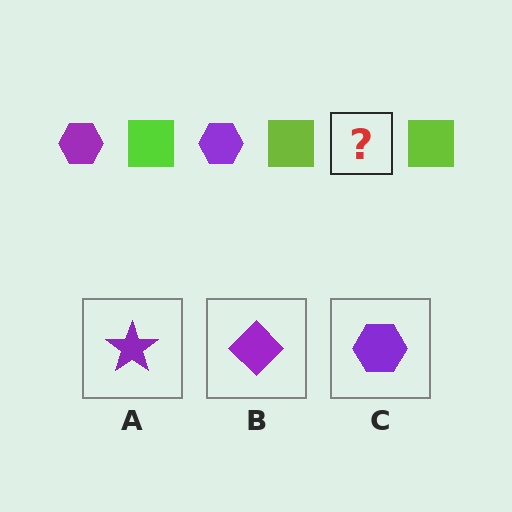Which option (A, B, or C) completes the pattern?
C.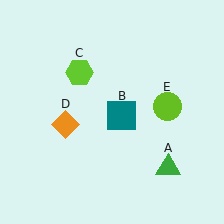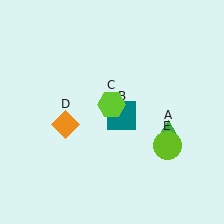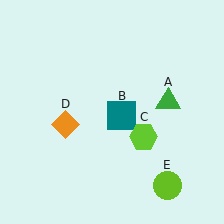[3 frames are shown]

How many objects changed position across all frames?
3 objects changed position: green triangle (object A), lime hexagon (object C), lime circle (object E).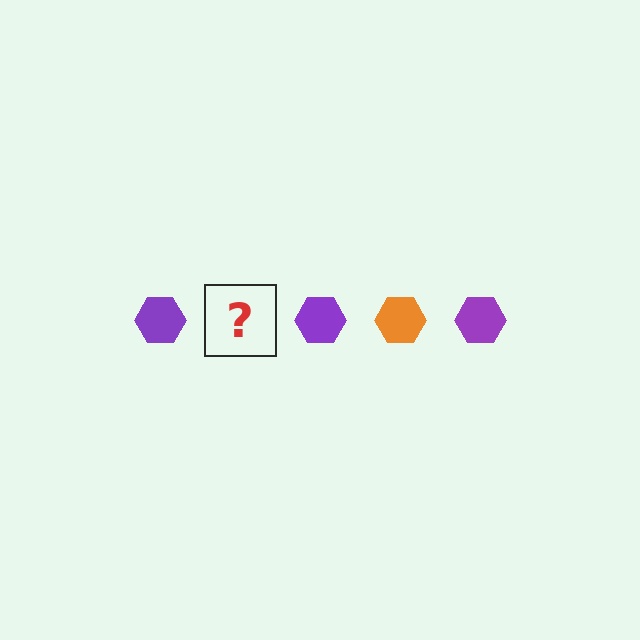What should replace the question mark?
The question mark should be replaced with an orange hexagon.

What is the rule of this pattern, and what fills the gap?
The rule is that the pattern cycles through purple, orange hexagons. The gap should be filled with an orange hexagon.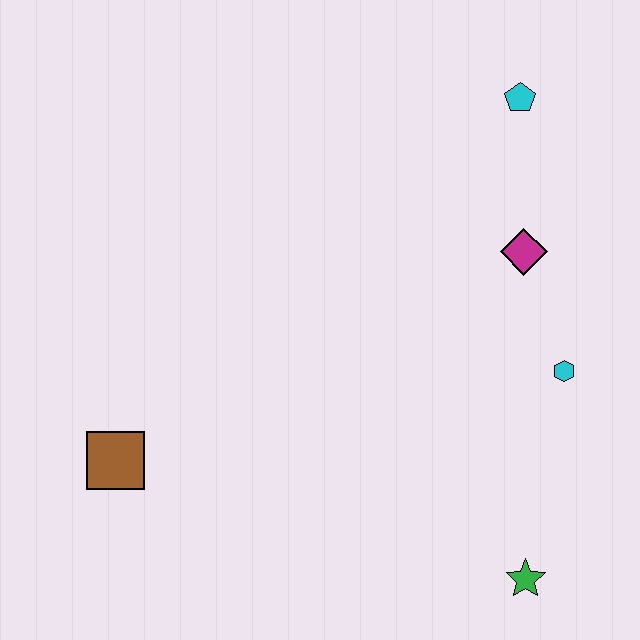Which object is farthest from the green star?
The cyan pentagon is farthest from the green star.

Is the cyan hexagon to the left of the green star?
No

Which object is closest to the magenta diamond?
The cyan hexagon is closest to the magenta diamond.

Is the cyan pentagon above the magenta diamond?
Yes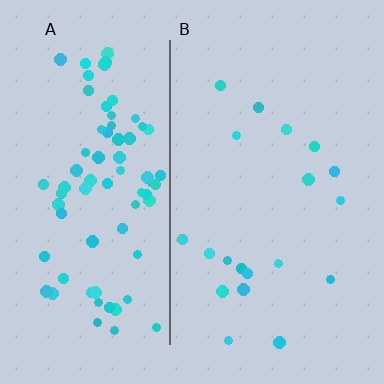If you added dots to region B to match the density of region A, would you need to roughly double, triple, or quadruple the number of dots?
Approximately quadruple.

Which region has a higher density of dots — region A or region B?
A (the left).